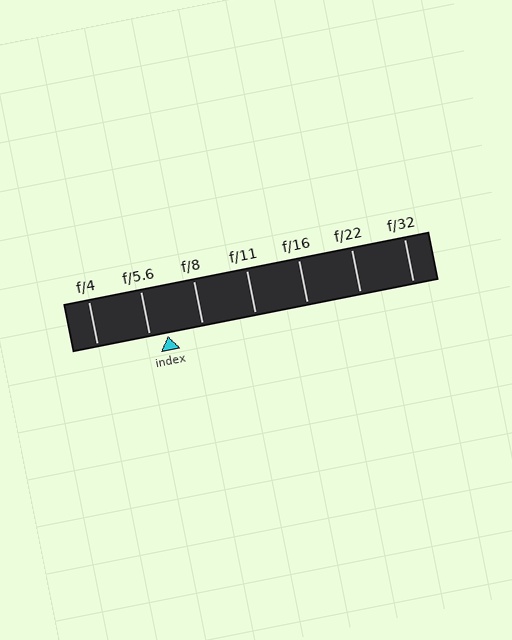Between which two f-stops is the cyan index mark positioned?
The index mark is between f/5.6 and f/8.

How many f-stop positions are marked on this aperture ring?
There are 7 f-stop positions marked.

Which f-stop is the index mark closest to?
The index mark is closest to f/5.6.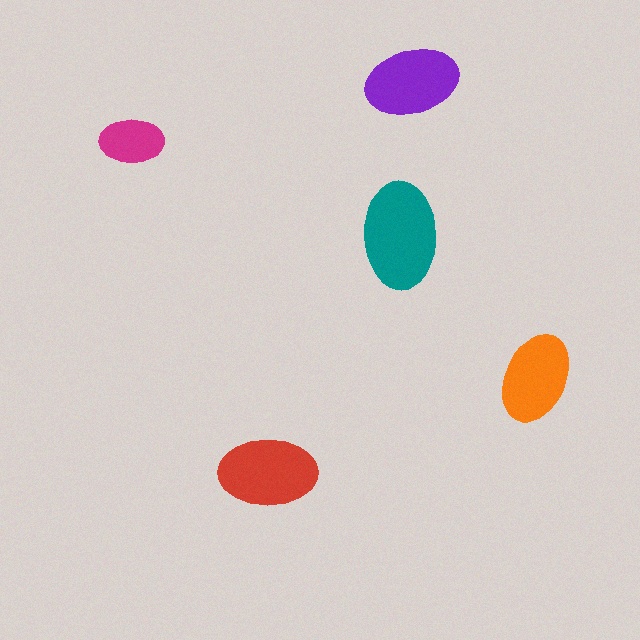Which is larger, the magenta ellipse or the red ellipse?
The red one.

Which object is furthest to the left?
The magenta ellipse is leftmost.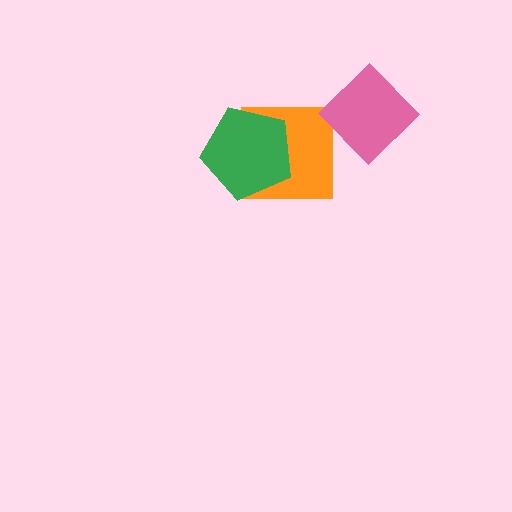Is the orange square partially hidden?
Yes, it is partially covered by another shape.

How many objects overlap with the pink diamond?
0 objects overlap with the pink diamond.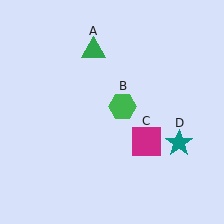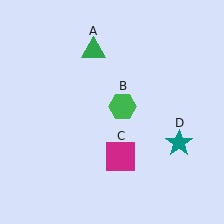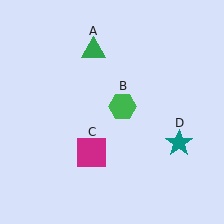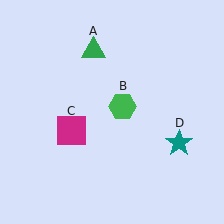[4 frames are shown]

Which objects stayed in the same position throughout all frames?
Green triangle (object A) and green hexagon (object B) and teal star (object D) remained stationary.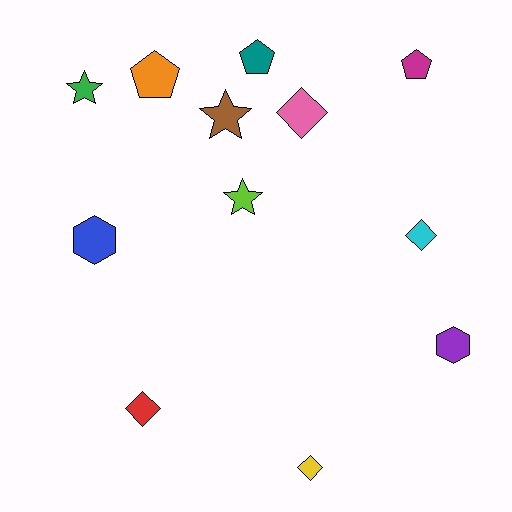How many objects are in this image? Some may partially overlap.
There are 12 objects.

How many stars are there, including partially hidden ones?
There are 3 stars.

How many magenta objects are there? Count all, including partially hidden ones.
There is 1 magenta object.